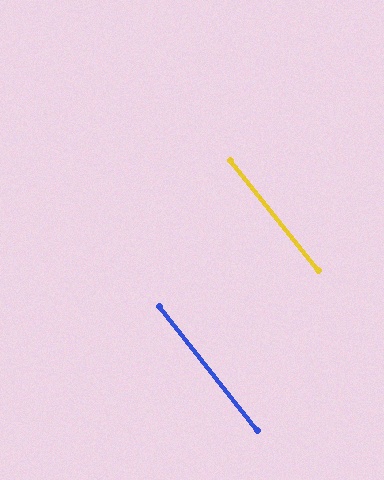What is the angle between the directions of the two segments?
Approximately 0 degrees.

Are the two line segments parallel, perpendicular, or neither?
Parallel — their directions differ by only 0.1°.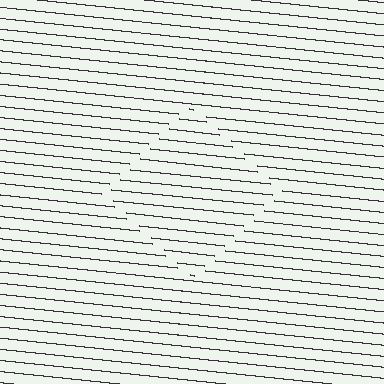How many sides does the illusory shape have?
4 sides — the line-ends trace a square.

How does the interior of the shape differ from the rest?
The interior of the shape contains the same grating, shifted by half a period — the contour is defined by the phase discontinuity where line-ends from the inner and outer gratings abut.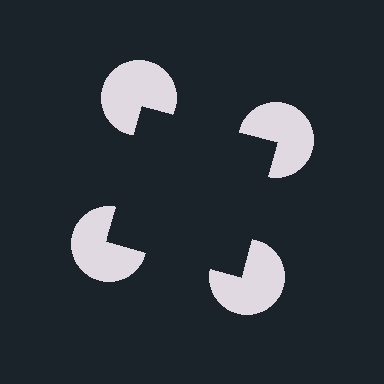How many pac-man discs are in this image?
There are 4 — one at each vertex of the illusory square.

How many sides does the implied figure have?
4 sides.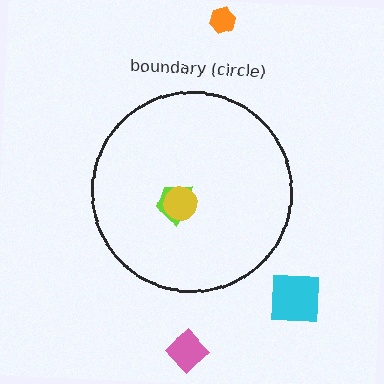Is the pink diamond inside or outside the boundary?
Outside.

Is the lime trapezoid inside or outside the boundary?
Inside.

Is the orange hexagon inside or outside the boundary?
Outside.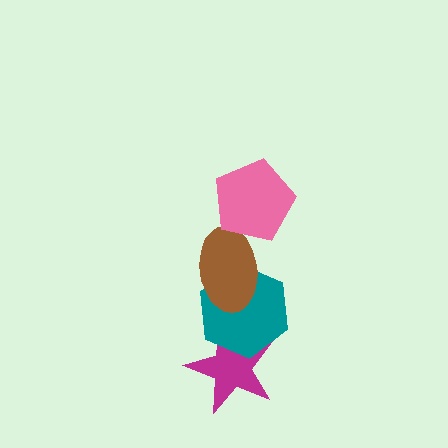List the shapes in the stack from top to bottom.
From top to bottom: the pink pentagon, the brown ellipse, the teal hexagon, the magenta star.